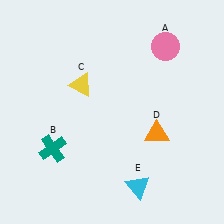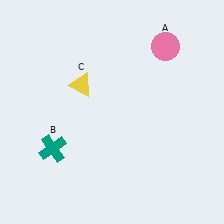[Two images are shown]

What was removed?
The cyan triangle (E), the orange triangle (D) were removed in Image 2.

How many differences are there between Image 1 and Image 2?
There are 2 differences between the two images.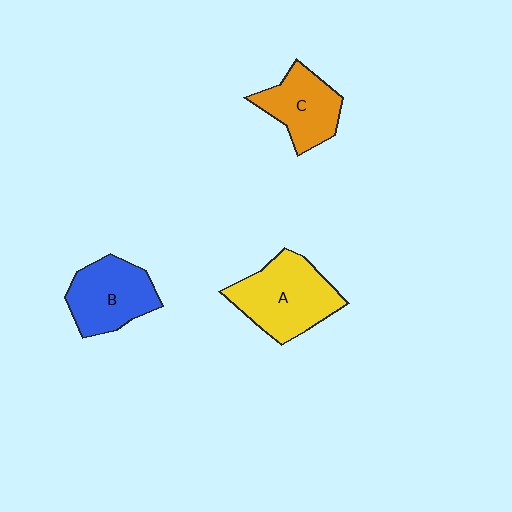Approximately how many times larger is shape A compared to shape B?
Approximately 1.2 times.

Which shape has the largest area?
Shape A (yellow).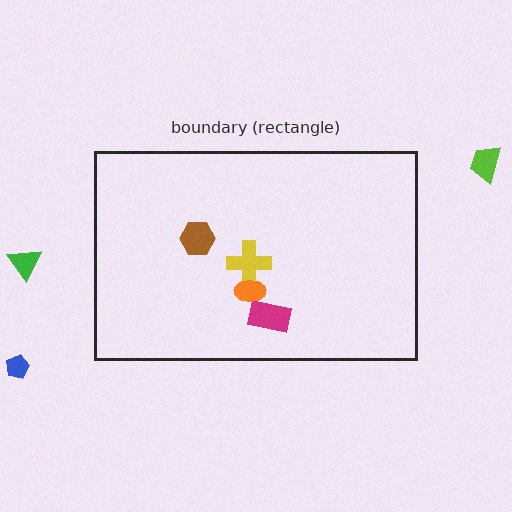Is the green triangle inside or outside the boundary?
Outside.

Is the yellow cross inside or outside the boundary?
Inside.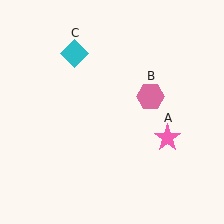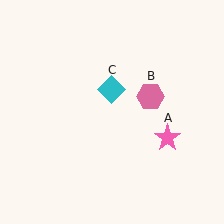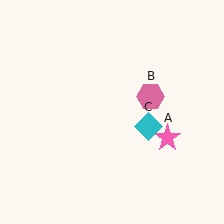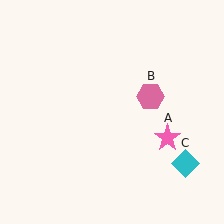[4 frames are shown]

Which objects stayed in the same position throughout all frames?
Pink star (object A) and pink hexagon (object B) remained stationary.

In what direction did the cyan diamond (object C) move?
The cyan diamond (object C) moved down and to the right.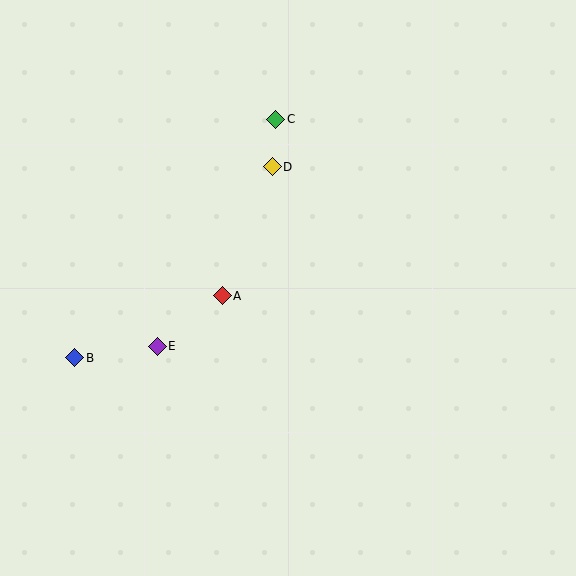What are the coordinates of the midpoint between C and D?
The midpoint between C and D is at (274, 143).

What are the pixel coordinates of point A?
Point A is at (222, 296).